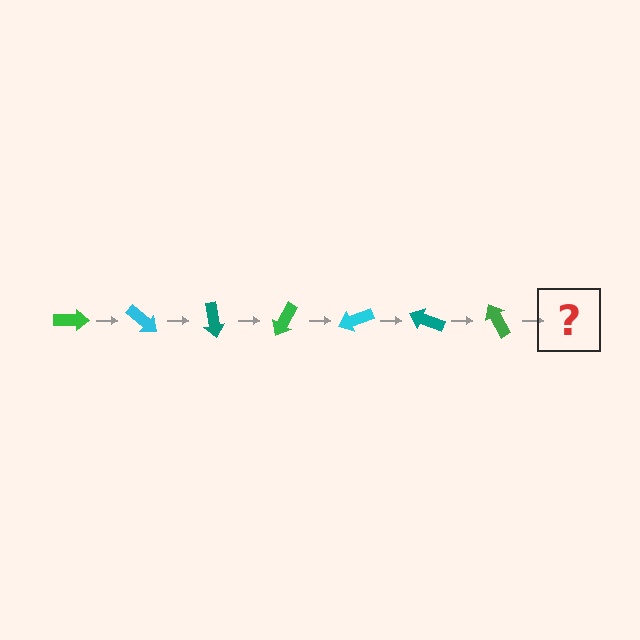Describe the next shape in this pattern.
It should be a cyan arrow, rotated 280 degrees from the start.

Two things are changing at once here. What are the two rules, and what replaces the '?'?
The two rules are that it rotates 40 degrees each step and the color cycles through green, cyan, and teal. The '?' should be a cyan arrow, rotated 280 degrees from the start.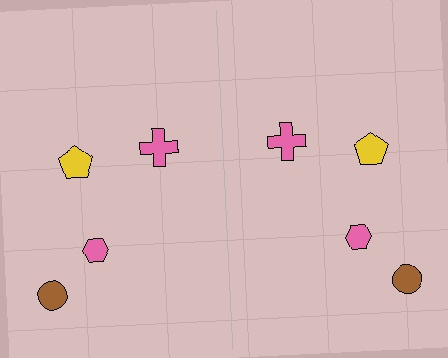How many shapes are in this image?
There are 8 shapes in this image.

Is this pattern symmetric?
Yes, this pattern has bilateral (reflection) symmetry.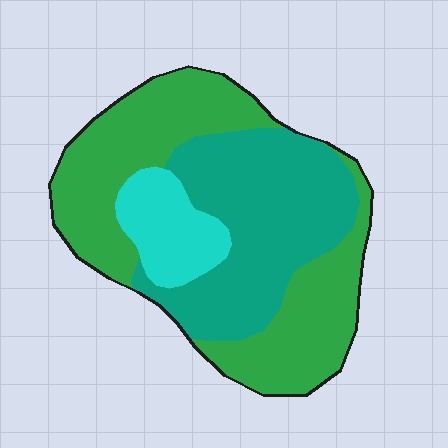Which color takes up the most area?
Green, at roughly 50%.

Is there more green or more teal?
Green.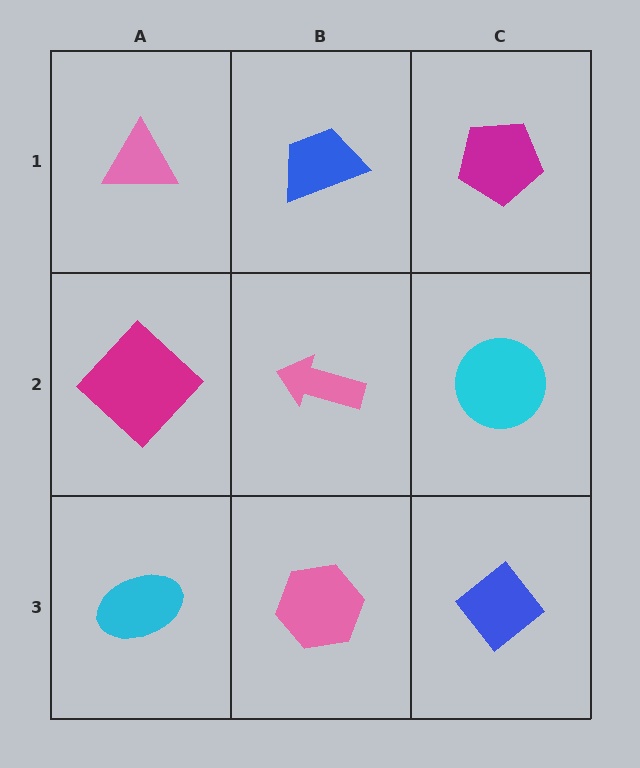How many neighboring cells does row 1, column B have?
3.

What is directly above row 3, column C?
A cyan circle.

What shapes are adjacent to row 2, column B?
A blue trapezoid (row 1, column B), a pink hexagon (row 3, column B), a magenta diamond (row 2, column A), a cyan circle (row 2, column C).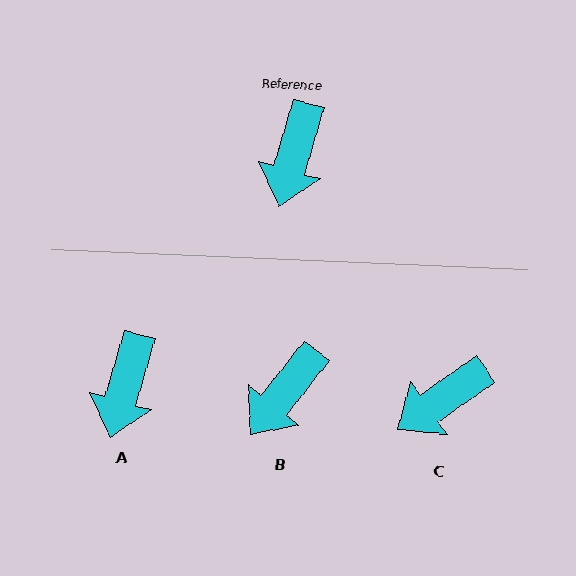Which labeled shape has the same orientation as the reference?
A.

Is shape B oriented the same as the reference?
No, it is off by about 22 degrees.